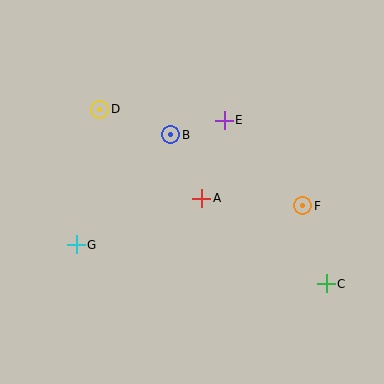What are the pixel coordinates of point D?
Point D is at (100, 109).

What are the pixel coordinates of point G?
Point G is at (76, 245).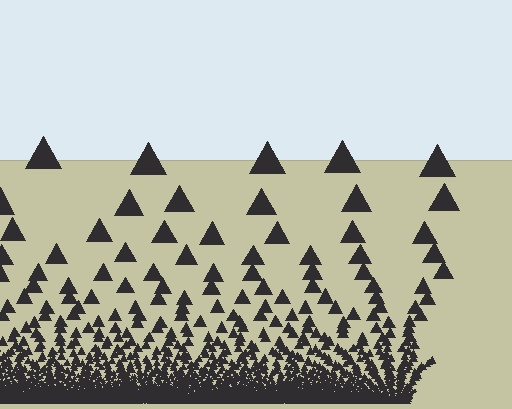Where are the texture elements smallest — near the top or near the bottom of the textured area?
Near the bottom.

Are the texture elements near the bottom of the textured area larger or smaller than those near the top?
Smaller. The gradient is inverted — elements near the bottom are smaller and denser.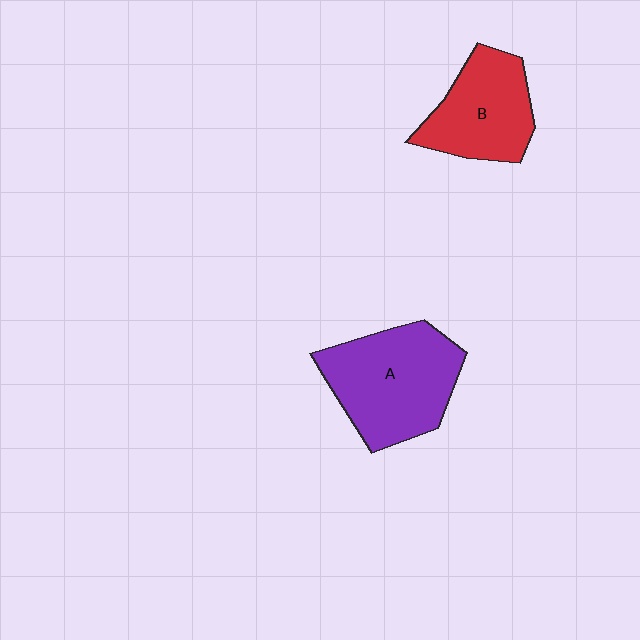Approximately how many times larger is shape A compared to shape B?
Approximately 1.3 times.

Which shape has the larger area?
Shape A (purple).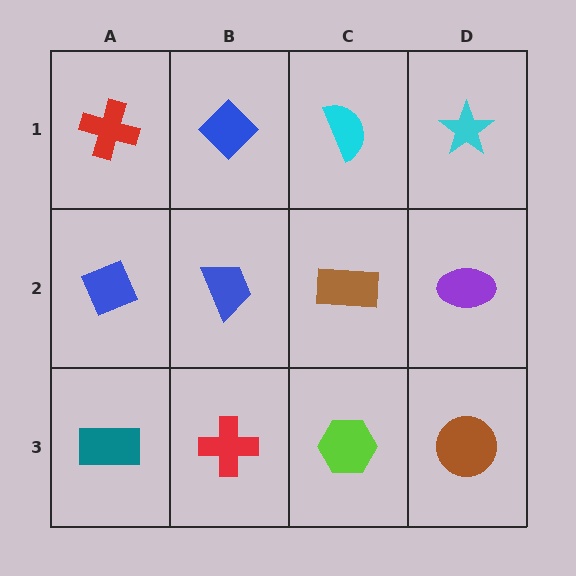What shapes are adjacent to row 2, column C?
A cyan semicircle (row 1, column C), a lime hexagon (row 3, column C), a blue trapezoid (row 2, column B), a purple ellipse (row 2, column D).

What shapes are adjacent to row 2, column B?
A blue diamond (row 1, column B), a red cross (row 3, column B), a blue diamond (row 2, column A), a brown rectangle (row 2, column C).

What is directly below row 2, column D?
A brown circle.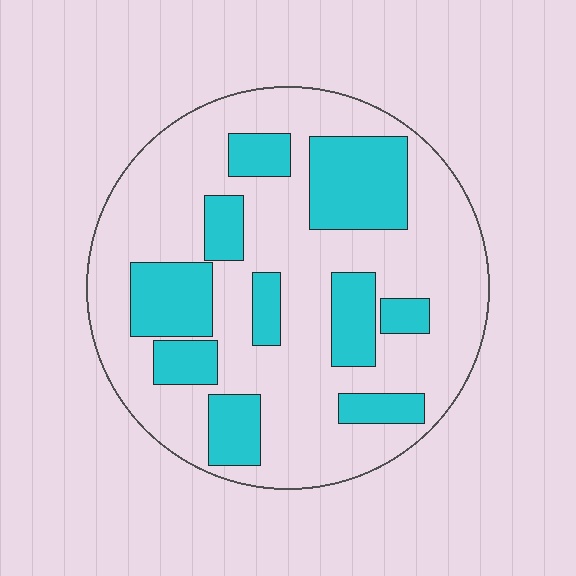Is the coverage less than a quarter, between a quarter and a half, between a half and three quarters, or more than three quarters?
Between a quarter and a half.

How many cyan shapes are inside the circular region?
10.